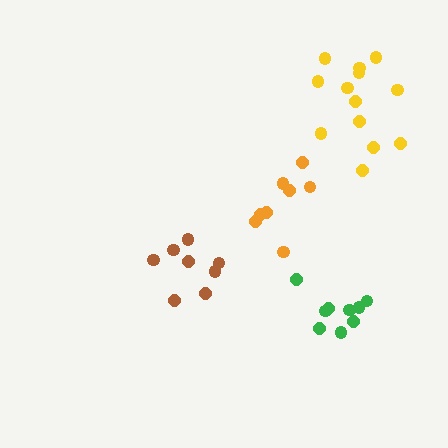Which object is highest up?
The yellow cluster is topmost.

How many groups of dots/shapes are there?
There are 4 groups.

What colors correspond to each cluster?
The clusters are colored: green, orange, brown, yellow.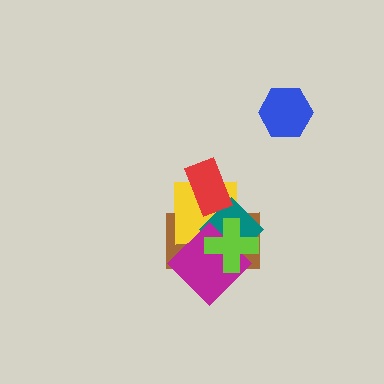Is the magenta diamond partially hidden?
Yes, it is partially covered by another shape.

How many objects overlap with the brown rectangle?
5 objects overlap with the brown rectangle.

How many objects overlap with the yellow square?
5 objects overlap with the yellow square.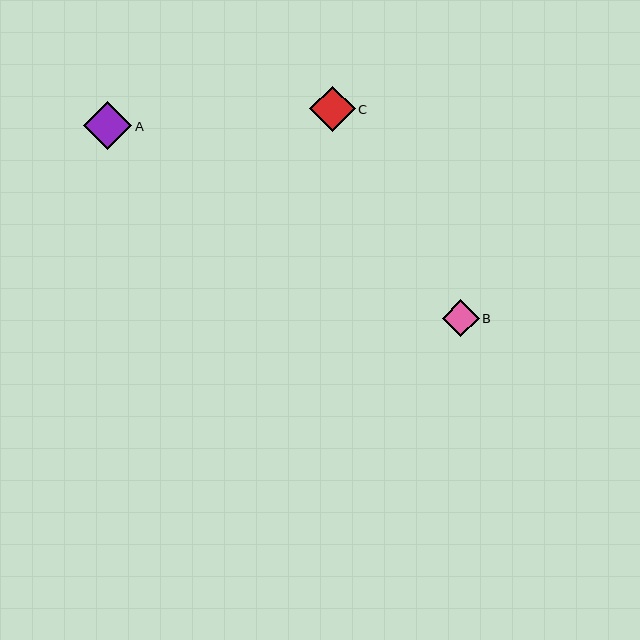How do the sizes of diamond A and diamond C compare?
Diamond A and diamond C are approximately the same size.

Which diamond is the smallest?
Diamond B is the smallest with a size of approximately 37 pixels.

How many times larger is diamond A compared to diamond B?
Diamond A is approximately 1.3 times the size of diamond B.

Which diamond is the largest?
Diamond A is the largest with a size of approximately 48 pixels.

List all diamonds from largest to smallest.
From largest to smallest: A, C, B.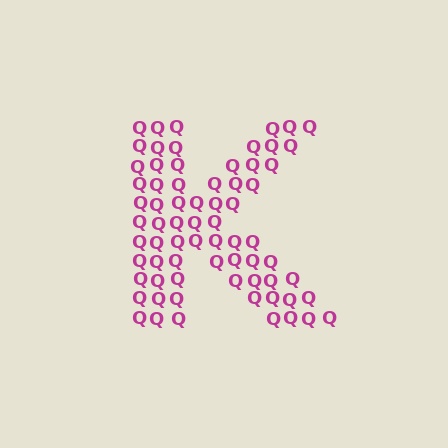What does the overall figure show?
The overall figure shows the letter K.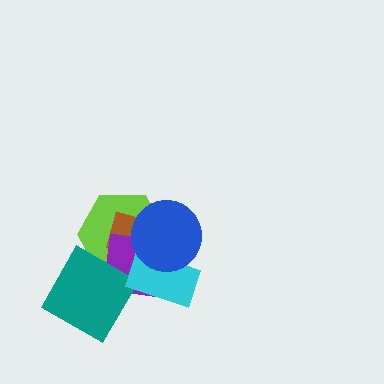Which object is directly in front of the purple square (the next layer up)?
The teal diamond is directly in front of the purple square.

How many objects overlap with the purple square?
5 objects overlap with the purple square.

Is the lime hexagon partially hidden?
Yes, it is partially covered by another shape.